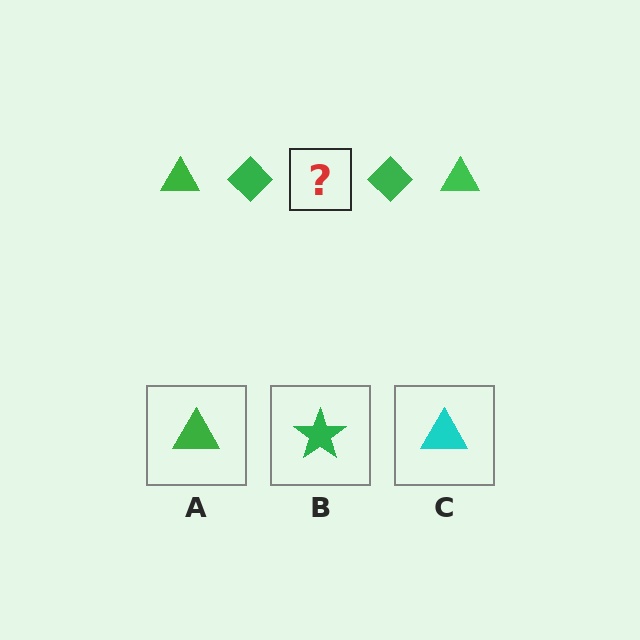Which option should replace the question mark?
Option A.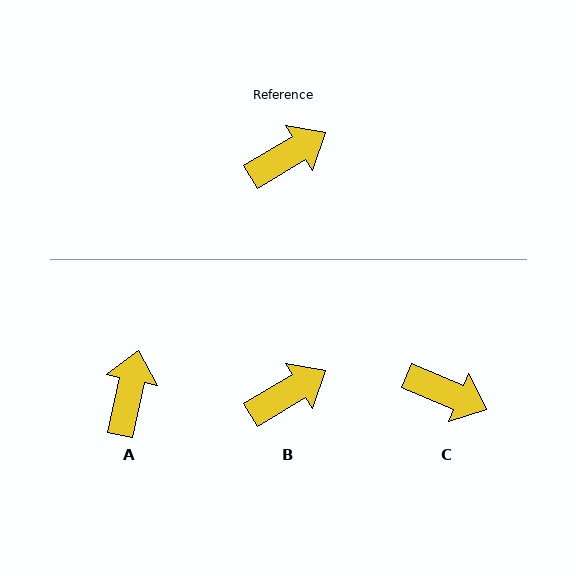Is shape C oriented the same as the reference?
No, it is off by about 54 degrees.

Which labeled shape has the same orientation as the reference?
B.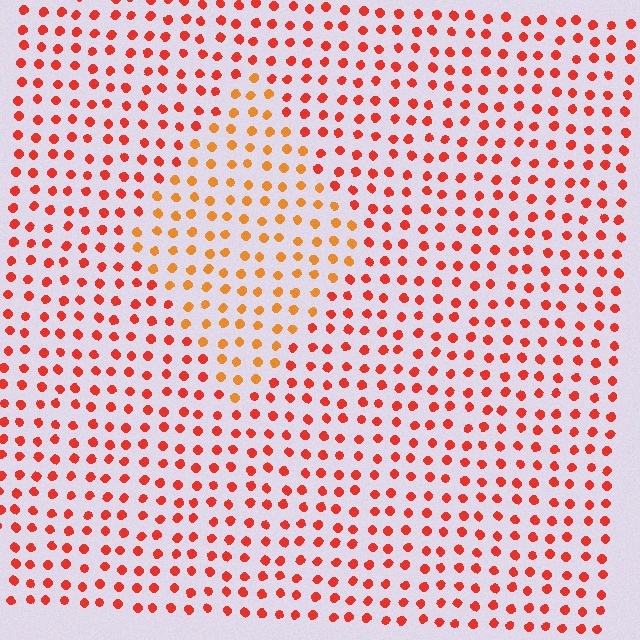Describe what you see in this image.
The image is filled with small red elements in a uniform arrangement. A diamond-shaped region is visible where the elements are tinted to a slightly different hue, forming a subtle color boundary.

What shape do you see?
I see a diamond.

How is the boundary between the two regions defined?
The boundary is defined purely by a slight shift in hue (about 28 degrees). Spacing, size, and orientation are identical on both sides.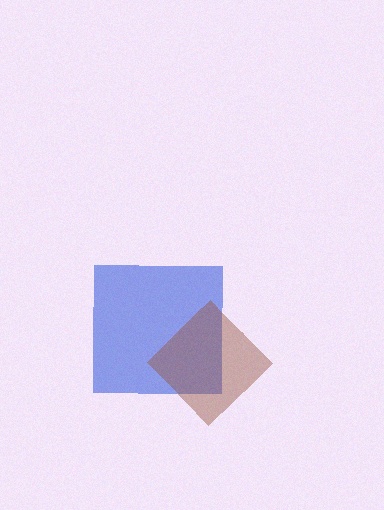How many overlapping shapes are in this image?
There are 2 overlapping shapes in the image.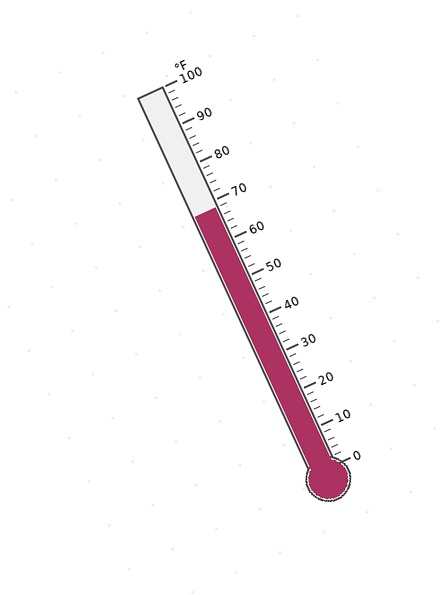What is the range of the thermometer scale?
The thermometer scale ranges from 0°F to 100°F.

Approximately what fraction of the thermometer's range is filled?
The thermometer is filled to approximately 70% of its range.